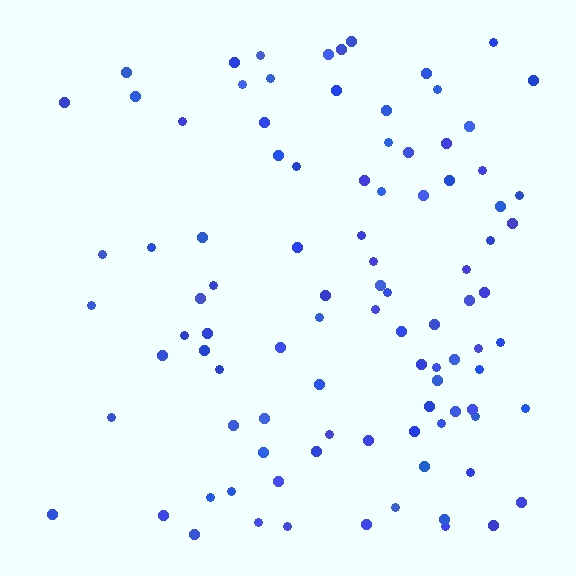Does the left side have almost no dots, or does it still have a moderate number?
Still a moderate number, just noticeably fewer than the right.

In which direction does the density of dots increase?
From left to right, with the right side densest.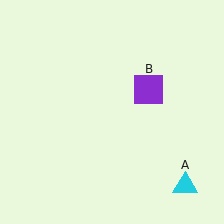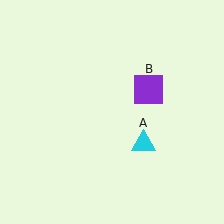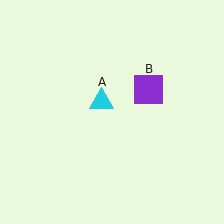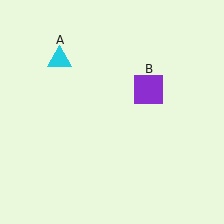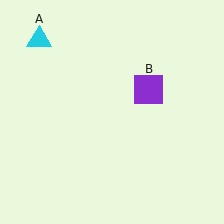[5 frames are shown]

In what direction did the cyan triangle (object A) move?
The cyan triangle (object A) moved up and to the left.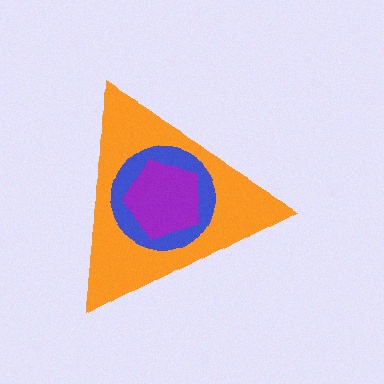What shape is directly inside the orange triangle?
The blue circle.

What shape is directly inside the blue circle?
The purple pentagon.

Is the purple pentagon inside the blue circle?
Yes.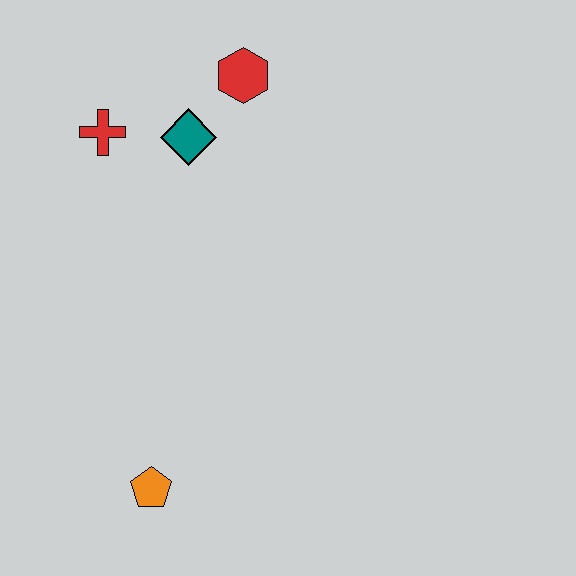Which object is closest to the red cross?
The teal diamond is closest to the red cross.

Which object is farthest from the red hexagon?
The orange pentagon is farthest from the red hexagon.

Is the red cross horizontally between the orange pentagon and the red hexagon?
No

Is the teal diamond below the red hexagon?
Yes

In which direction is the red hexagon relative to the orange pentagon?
The red hexagon is above the orange pentagon.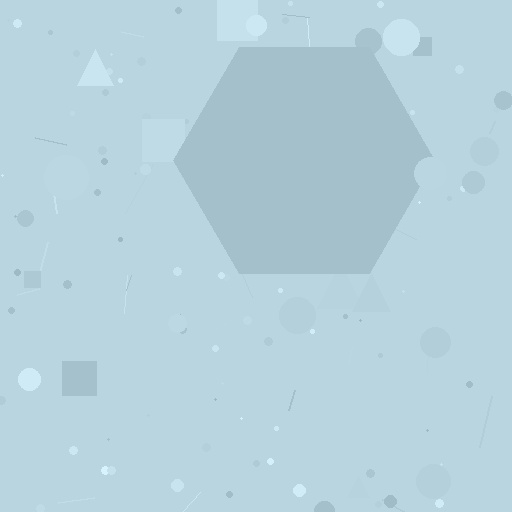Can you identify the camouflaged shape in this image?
The camouflaged shape is a hexagon.